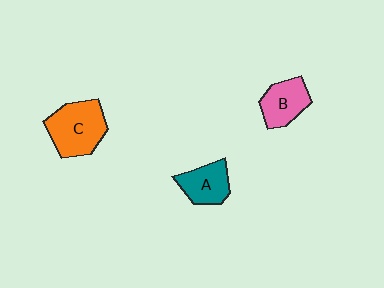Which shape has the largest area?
Shape C (orange).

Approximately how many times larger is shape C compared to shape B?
Approximately 1.4 times.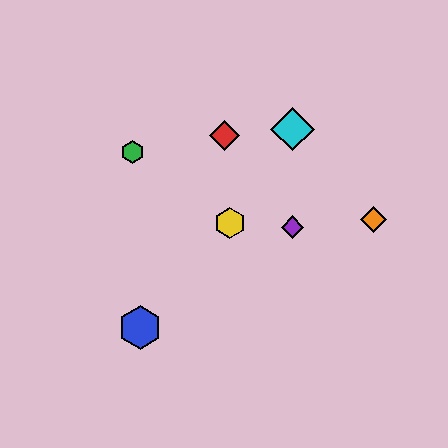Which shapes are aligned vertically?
The purple diamond, the cyan diamond are aligned vertically.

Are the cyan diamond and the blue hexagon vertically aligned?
No, the cyan diamond is at x≈293 and the blue hexagon is at x≈140.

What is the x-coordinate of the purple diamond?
The purple diamond is at x≈293.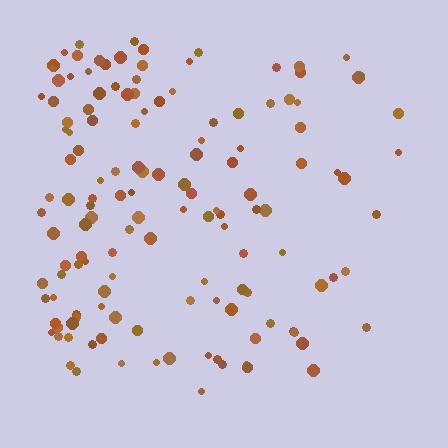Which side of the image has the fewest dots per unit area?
The right.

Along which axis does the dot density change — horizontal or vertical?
Horizontal.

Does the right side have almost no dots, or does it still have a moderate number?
Still a moderate number, just noticeably fewer than the left.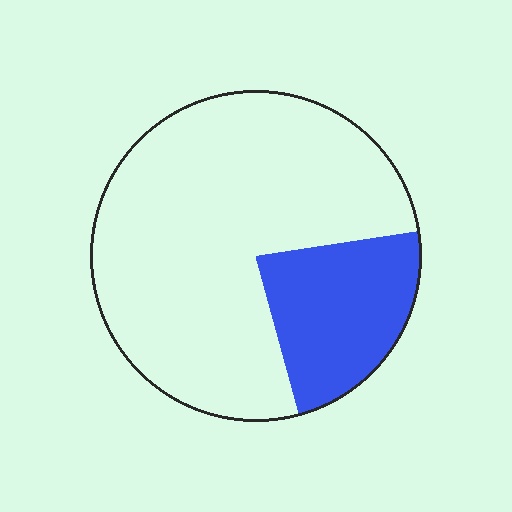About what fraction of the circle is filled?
About one quarter (1/4).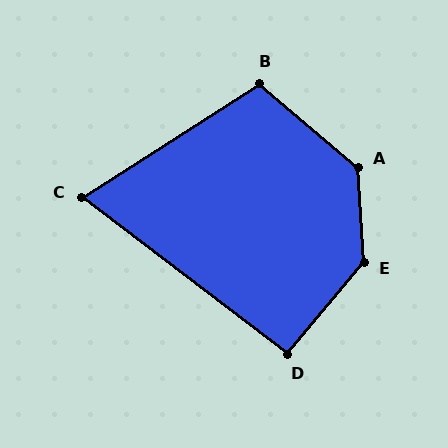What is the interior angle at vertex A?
Approximately 134 degrees (obtuse).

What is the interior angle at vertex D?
Approximately 92 degrees (approximately right).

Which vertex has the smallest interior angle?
C, at approximately 70 degrees.